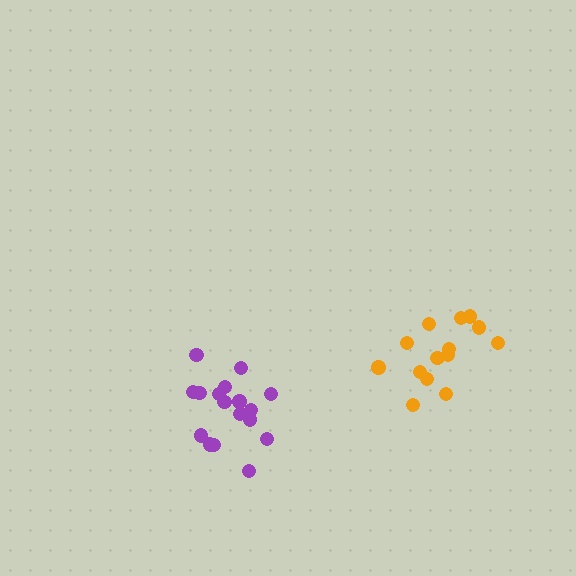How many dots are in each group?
Group 1: 17 dots, Group 2: 14 dots (31 total).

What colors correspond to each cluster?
The clusters are colored: purple, orange.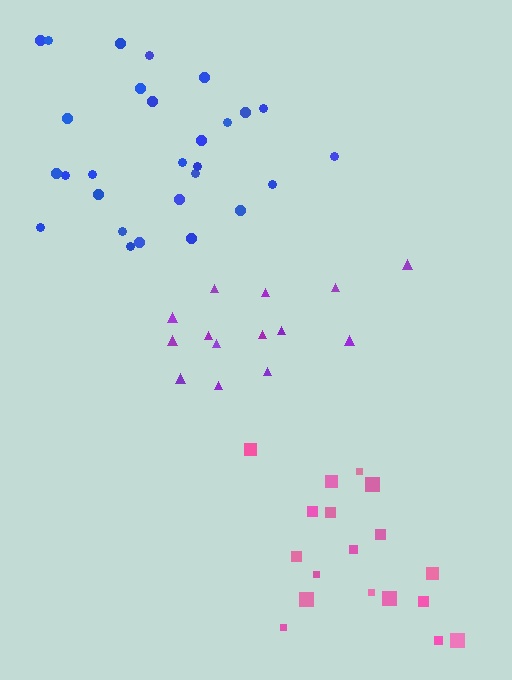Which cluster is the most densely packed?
Blue.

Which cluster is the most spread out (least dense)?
Purple.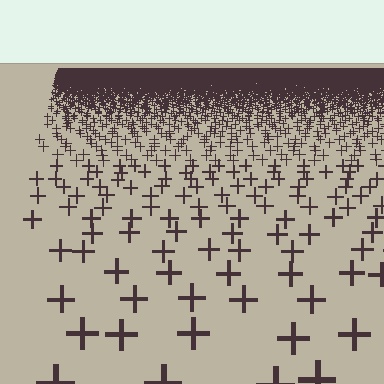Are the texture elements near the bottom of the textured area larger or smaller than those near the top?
Larger. Near the bottom, elements are closer to the viewer and appear at a bigger on-screen size.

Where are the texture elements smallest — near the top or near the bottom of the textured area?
Near the top.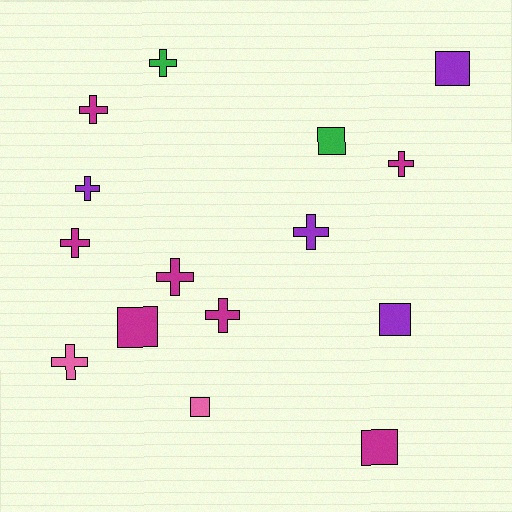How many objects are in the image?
There are 15 objects.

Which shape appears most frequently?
Cross, with 9 objects.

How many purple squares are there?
There are 2 purple squares.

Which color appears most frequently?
Magenta, with 7 objects.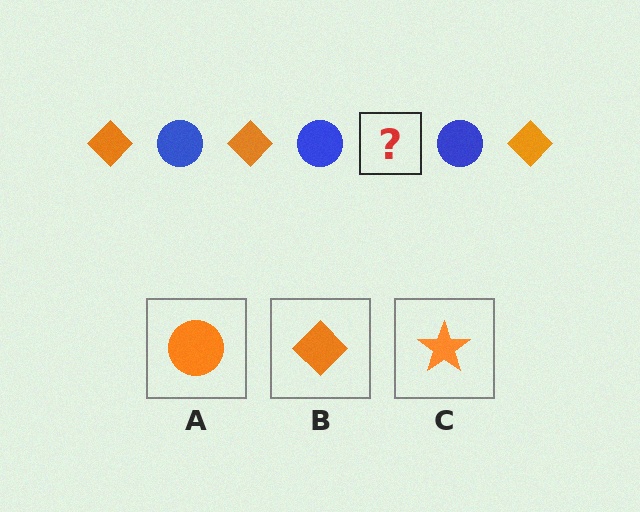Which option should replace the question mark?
Option B.